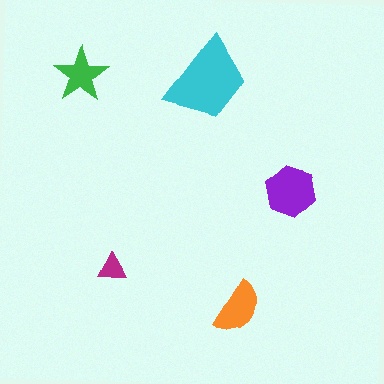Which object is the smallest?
The magenta triangle.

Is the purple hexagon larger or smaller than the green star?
Larger.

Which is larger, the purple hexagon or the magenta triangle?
The purple hexagon.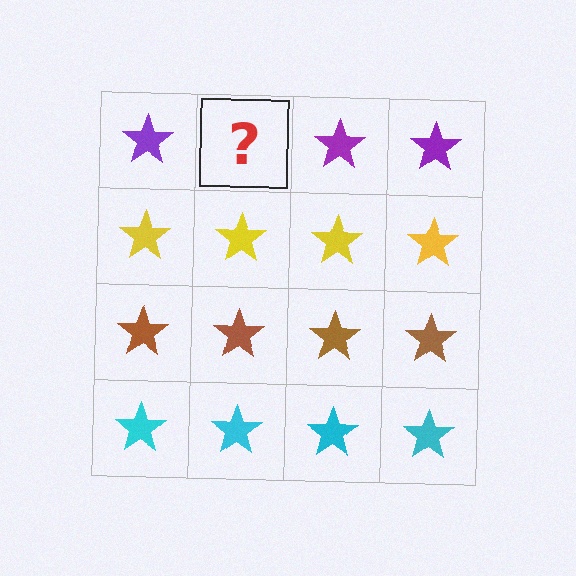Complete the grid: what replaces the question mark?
The question mark should be replaced with a purple star.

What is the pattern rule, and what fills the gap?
The rule is that each row has a consistent color. The gap should be filled with a purple star.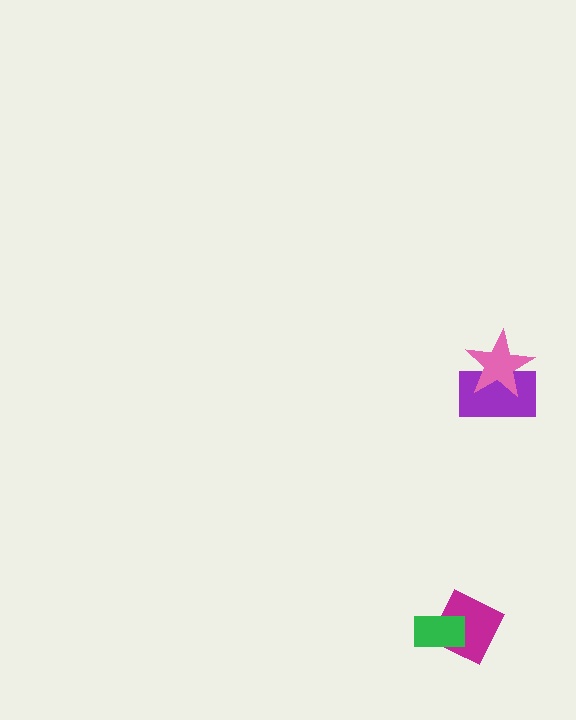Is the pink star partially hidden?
No, no other shape covers it.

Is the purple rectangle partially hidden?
Yes, it is partially covered by another shape.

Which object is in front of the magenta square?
The green rectangle is in front of the magenta square.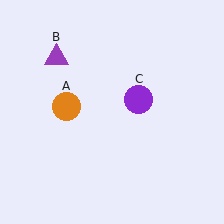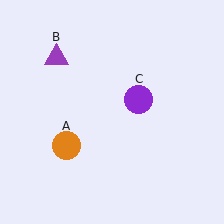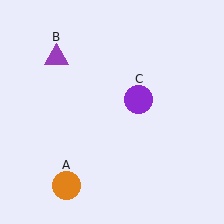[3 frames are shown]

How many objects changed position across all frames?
1 object changed position: orange circle (object A).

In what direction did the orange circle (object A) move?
The orange circle (object A) moved down.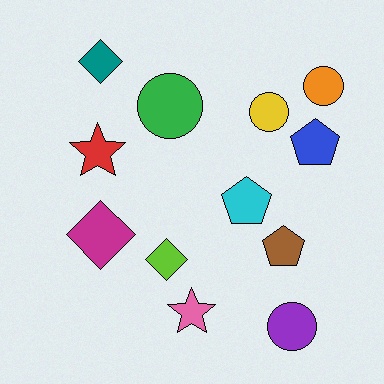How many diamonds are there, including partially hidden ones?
There are 3 diamonds.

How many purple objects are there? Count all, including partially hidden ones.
There is 1 purple object.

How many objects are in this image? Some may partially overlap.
There are 12 objects.